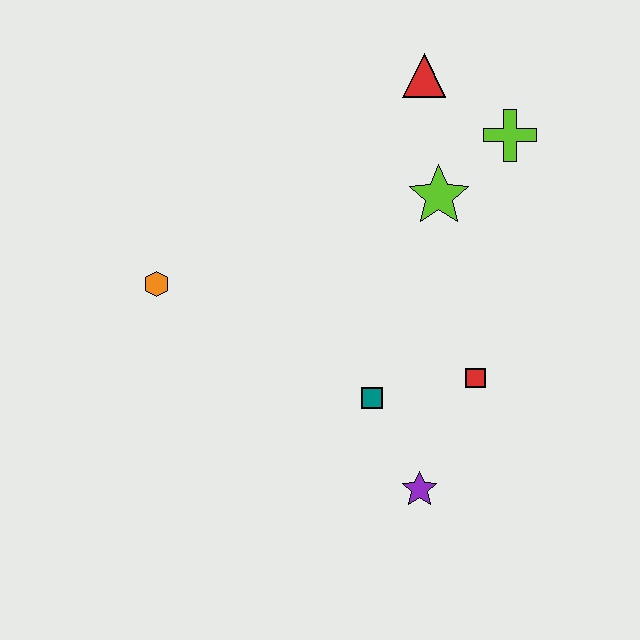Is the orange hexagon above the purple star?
Yes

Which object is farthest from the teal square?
The red triangle is farthest from the teal square.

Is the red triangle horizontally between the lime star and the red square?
No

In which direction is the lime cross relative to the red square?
The lime cross is above the red square.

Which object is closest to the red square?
The teal square is closest to the red square.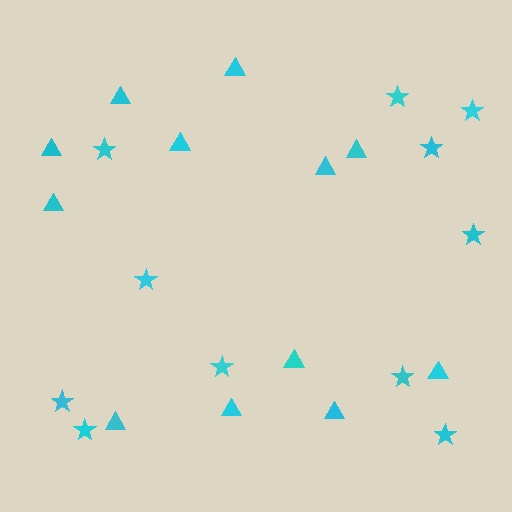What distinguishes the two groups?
There are 2 groups: one group of triangles (12) and one group of stars (11).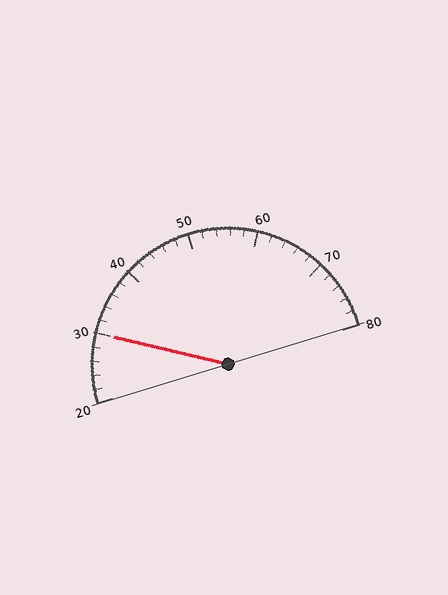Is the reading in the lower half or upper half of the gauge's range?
The reading is in the lower half of the range (20 to 80).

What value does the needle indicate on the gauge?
The needle indicates approximately 30.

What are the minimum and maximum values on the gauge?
The gauge ranges from 20 to 80.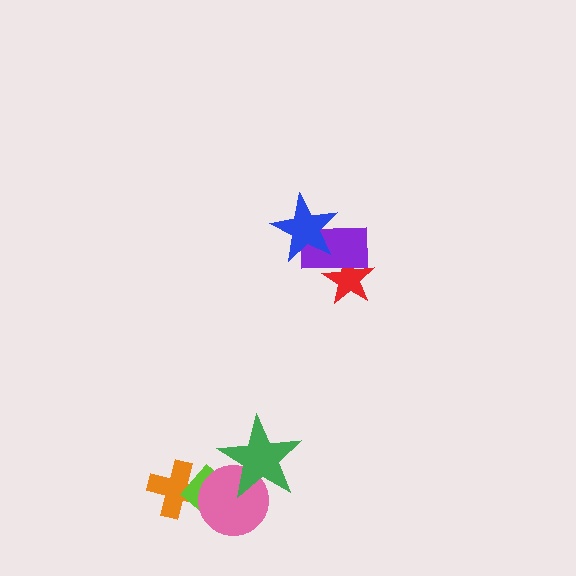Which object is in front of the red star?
The purple rectangle is in front of the red star.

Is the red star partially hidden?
Yes, it is partially covered by another shape.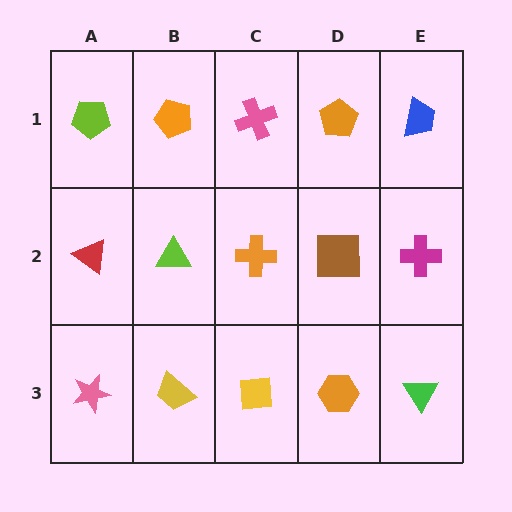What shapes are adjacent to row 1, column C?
An orange cross (row 2, column C), an orange pentagon (row 1, column B), an orange pentagon (row 1, column D).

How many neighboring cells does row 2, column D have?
4.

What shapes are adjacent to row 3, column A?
A red triangle (row 2, column A), a yellow trapezoid (row 3, column B).